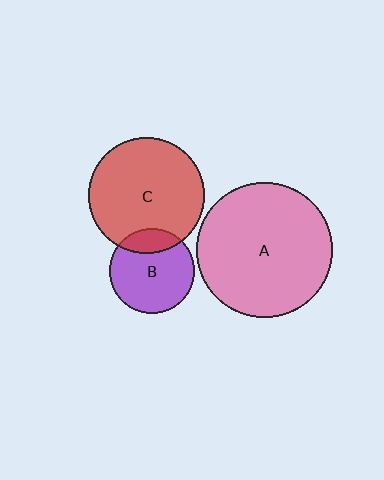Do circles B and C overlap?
Yes.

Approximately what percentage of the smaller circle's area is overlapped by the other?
Approximately 20%.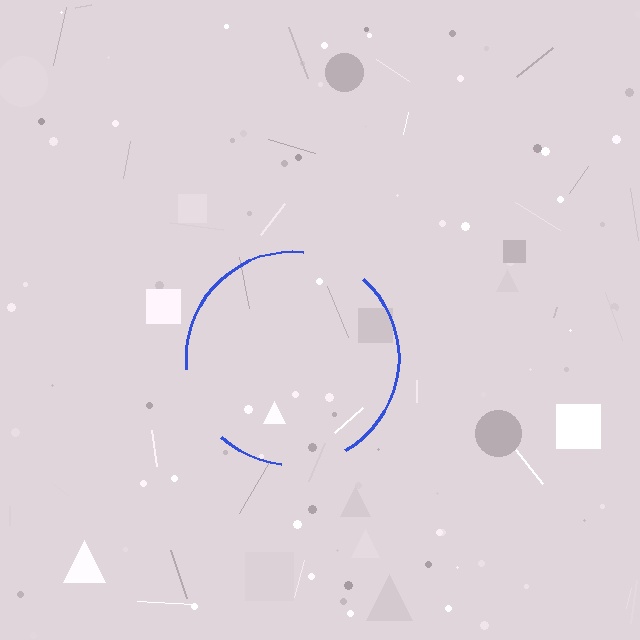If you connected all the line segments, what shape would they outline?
They would outline a circle.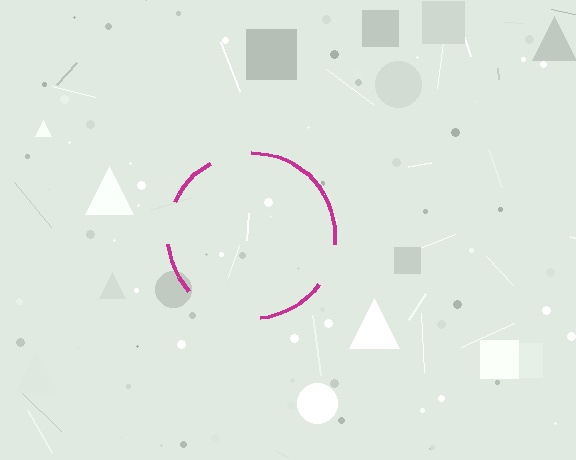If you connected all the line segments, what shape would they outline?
They would outline a circle.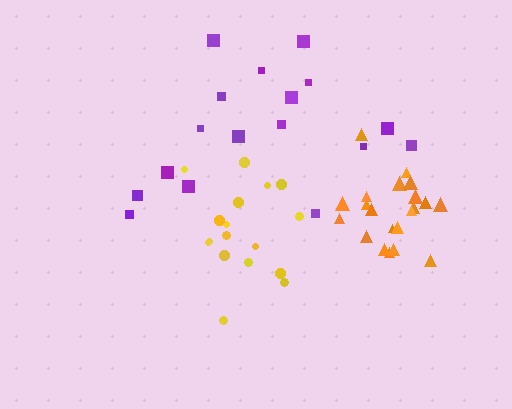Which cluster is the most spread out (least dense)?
Purple.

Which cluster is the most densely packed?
Orange.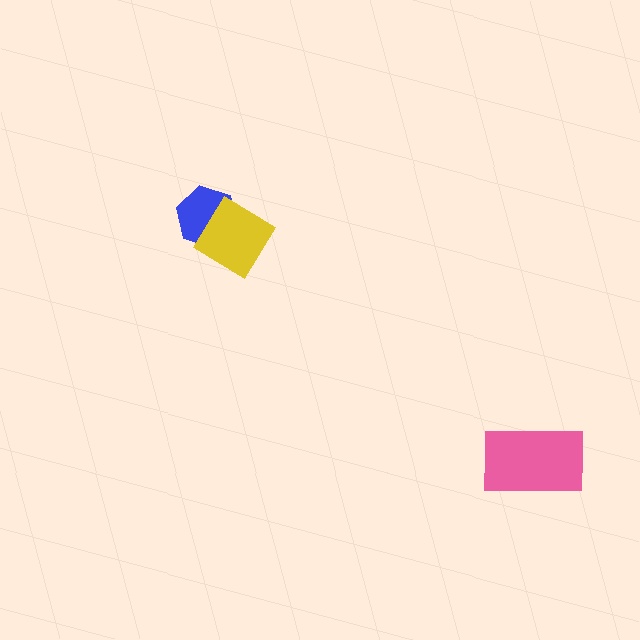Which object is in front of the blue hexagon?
The yellow diamond is in front of the blue hexagon.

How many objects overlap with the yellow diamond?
1 object overlaps with the yellow diamond.